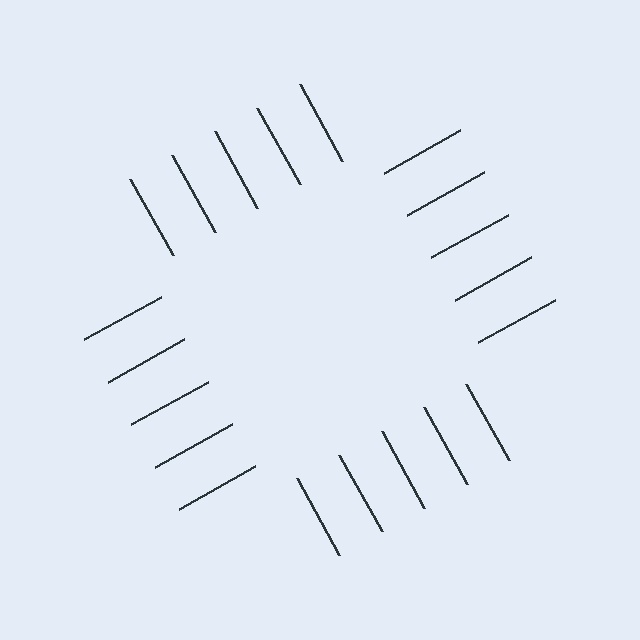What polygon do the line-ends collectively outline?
An illusory square — the line segments terminate on its edges but no continuous stroke is drawn.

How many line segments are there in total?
20 — 5 along each of the 4 edges.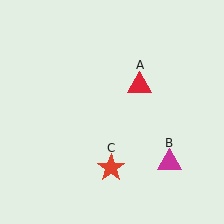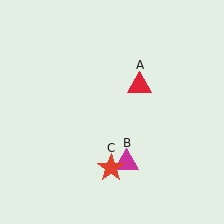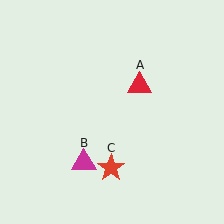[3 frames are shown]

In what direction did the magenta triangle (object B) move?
The magenta triangle (object B) moved left.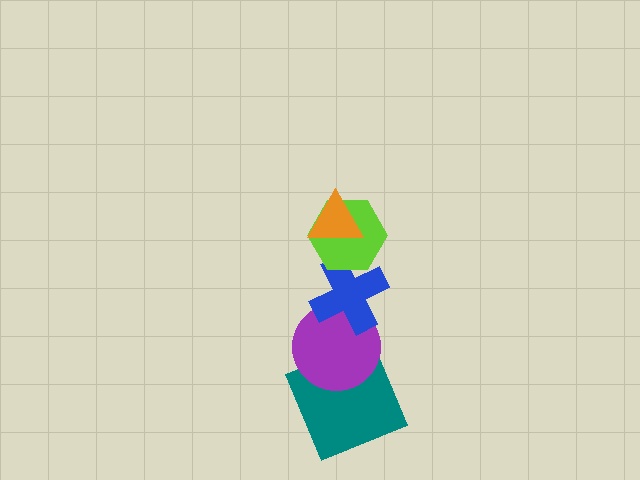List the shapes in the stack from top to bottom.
From top to bottom: the orange triangle, the lime hexagon, the blue cross, the purple circle, the teal square.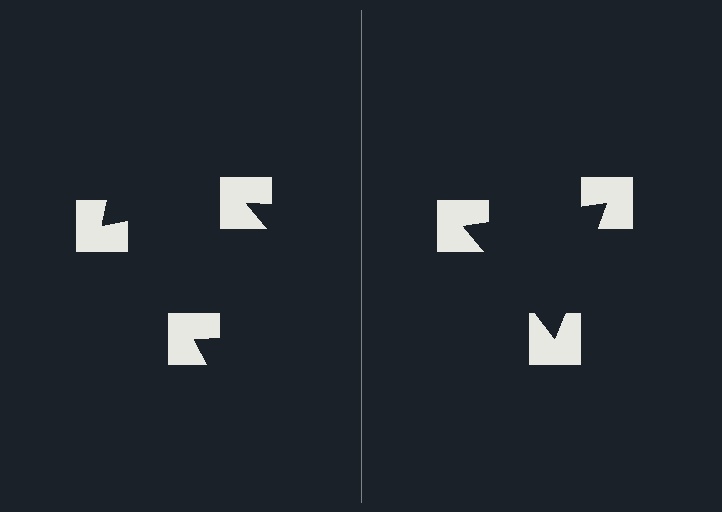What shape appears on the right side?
An illusory triangle.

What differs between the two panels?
The notched squares are positioned identically on both sides; only the wedge orientations differ. On the right they align to a triangle; on the left they are misaligned.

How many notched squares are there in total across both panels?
6 — 3 on each side.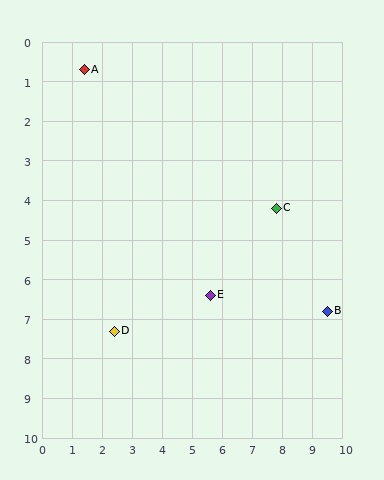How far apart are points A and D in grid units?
Points A and D are about 6.7 grid units apart.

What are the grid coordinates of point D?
Point D is at approximately (2.4, 7.3).